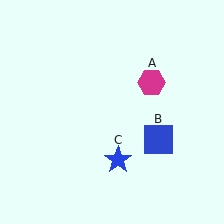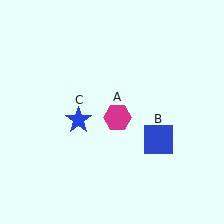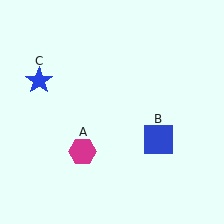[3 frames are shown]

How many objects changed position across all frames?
2 objects changed position: magenta hexagon (object A), blue star (object C).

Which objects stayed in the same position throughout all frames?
Blue square (object B) remained stationary.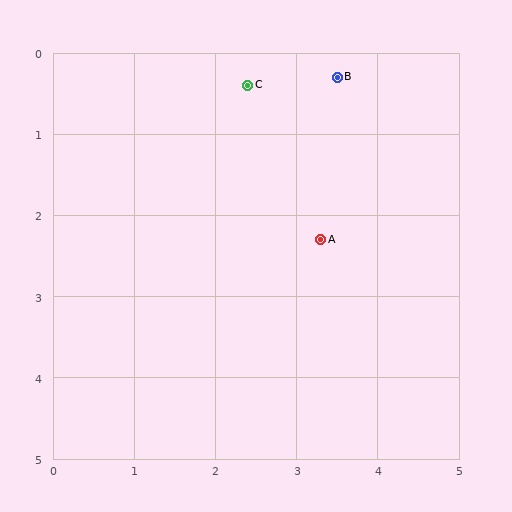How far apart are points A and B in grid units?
Points A and B are about 2.0 grid units apart.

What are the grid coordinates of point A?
Point A is at approximately (3.3, 2.3).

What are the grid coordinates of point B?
Point B is at approximately (3.5, 0.3).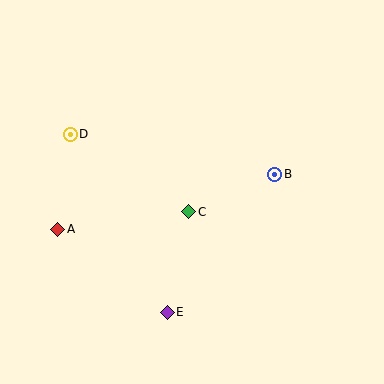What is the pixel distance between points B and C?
The distance between B and C is 94 pixels.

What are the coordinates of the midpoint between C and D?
The midpoint between C and D is at (129, 173).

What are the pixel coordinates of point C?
Point C is at (188, 212).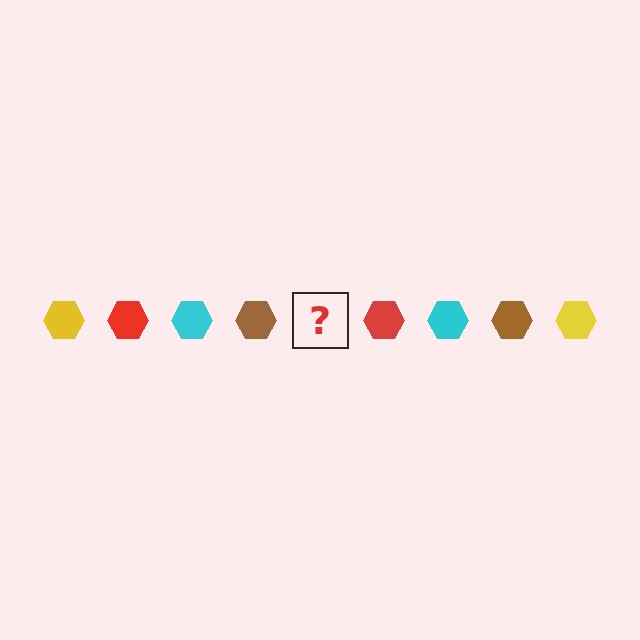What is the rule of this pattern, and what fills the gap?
The rule is that the pattern cycles through yellow, red, cyan, brown hexagons. The gap should be filled with a yellow hexagon.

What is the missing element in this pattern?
The missing element is a yellow hexagon.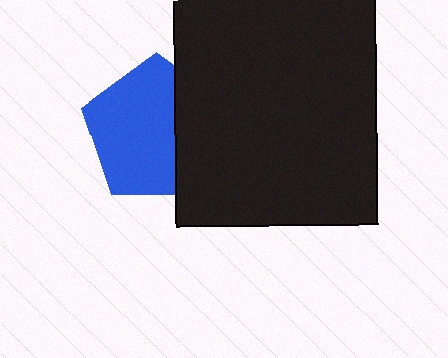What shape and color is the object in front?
The object in front is a black rectangle.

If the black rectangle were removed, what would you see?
You would see the complete blue pentagon.